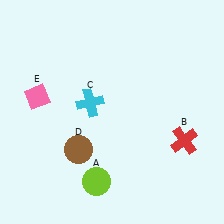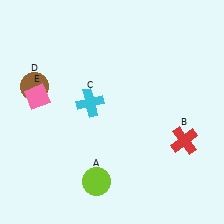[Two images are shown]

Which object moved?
The brown circle (D) moved up.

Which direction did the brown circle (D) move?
The brown circle (D) moved up.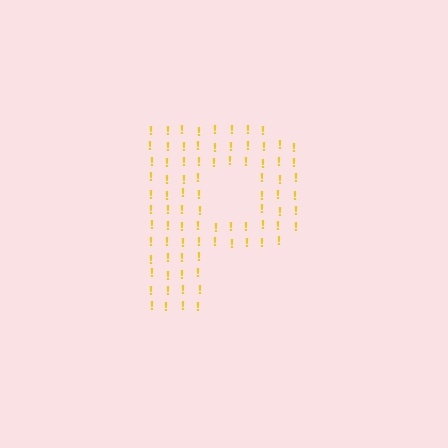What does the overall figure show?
The overall figure shows the letter P.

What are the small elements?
The small elements are exclamation marks.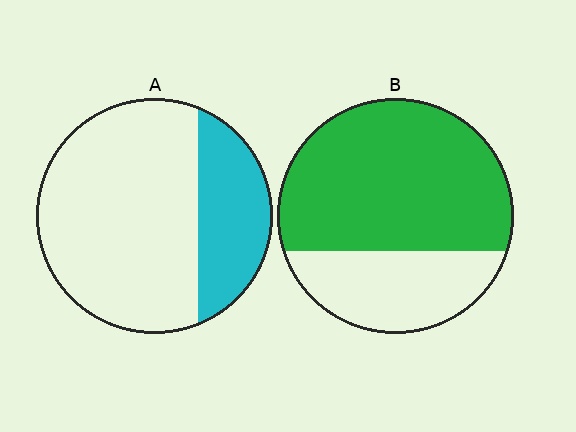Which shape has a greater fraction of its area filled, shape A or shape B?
Shape B.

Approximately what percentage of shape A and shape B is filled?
A is approximately 25% and B is approximately 70%.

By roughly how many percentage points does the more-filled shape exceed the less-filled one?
By roughly 40 percentage points (B over A).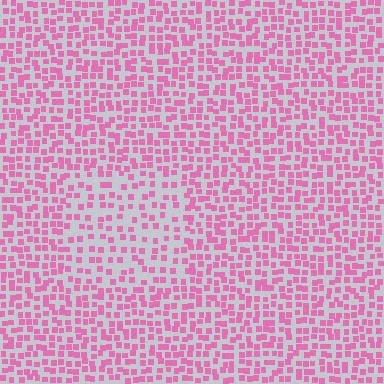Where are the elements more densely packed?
The elements are more densely packed outside the rectangle boundary.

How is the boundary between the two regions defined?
The boundary is defined by a change in element density (approximately 1.7x ratio). All elements are the same color, size, and shape.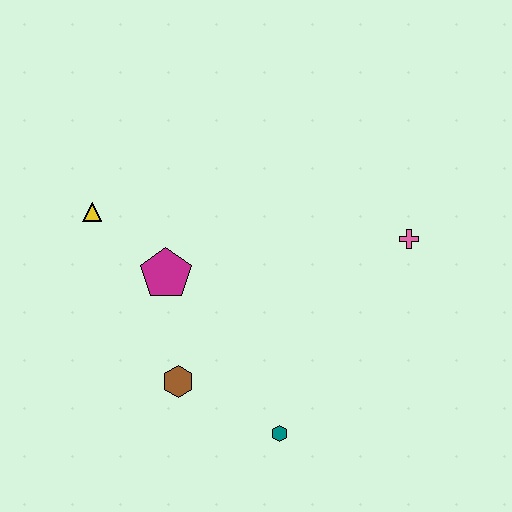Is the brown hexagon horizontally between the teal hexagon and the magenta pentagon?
Yes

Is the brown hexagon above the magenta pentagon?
No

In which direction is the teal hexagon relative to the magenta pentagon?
The teal hexagon is below the magenta pentagon.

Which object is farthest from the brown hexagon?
The pink cross is farthest from the brown hexagon.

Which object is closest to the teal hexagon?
The brown hexagon is closest to the teal hexagon.